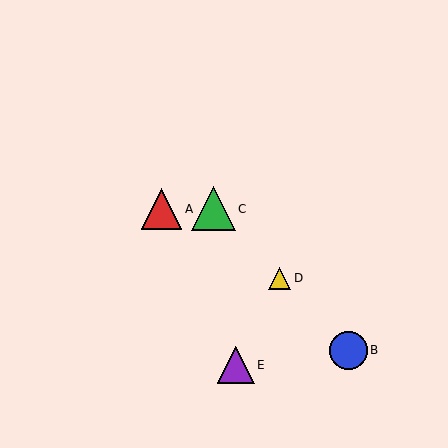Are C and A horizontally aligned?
Yes, both are at y≈209.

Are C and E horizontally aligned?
No, C is at y≈209 and E is at y≈365.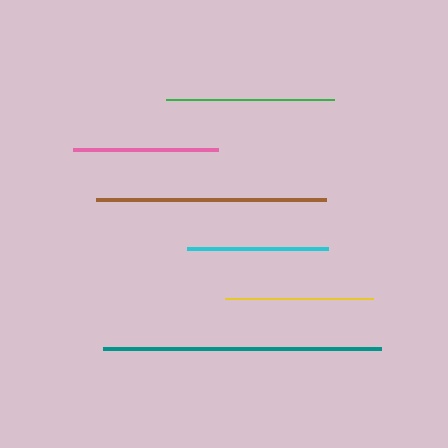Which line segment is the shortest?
The cyan line is the shortest at approximately 142 pixels.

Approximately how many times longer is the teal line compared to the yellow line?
The teal line is approximately 1.9 times the length of the yellow line.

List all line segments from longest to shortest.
From longest to shortest: teal, brown, green, yellow, pink, cyan.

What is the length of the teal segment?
The teal segment is approximately 278 pixels long.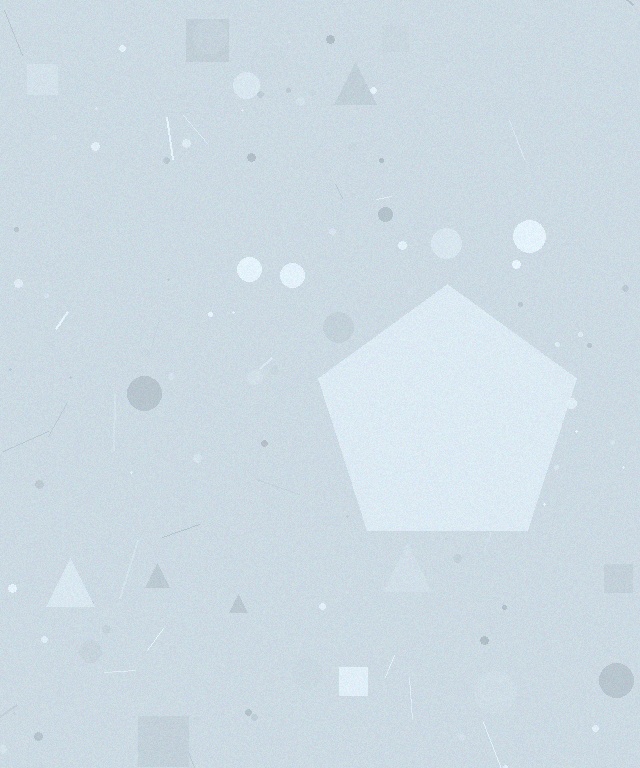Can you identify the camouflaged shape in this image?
The camouflaged shape is a pentagon.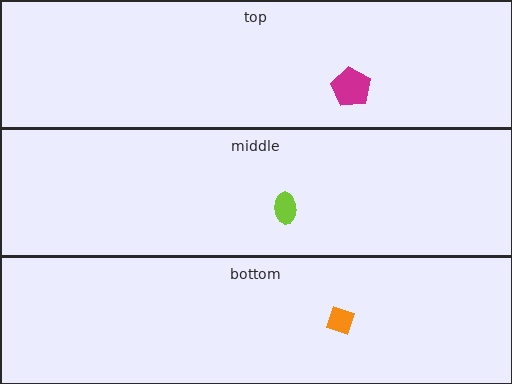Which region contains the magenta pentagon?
The top region.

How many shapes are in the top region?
1.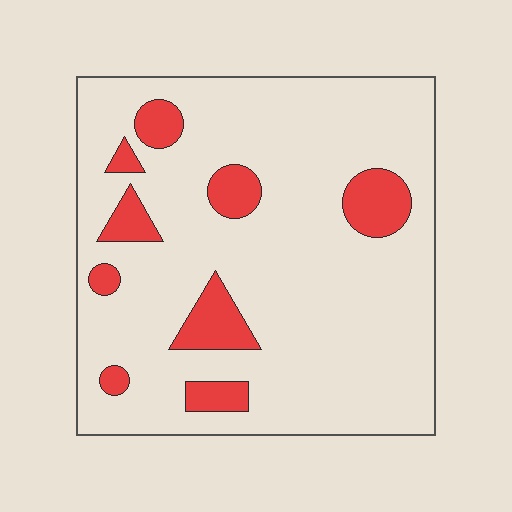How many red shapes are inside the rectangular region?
9.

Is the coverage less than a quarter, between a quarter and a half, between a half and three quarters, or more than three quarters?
Less than a quarter.